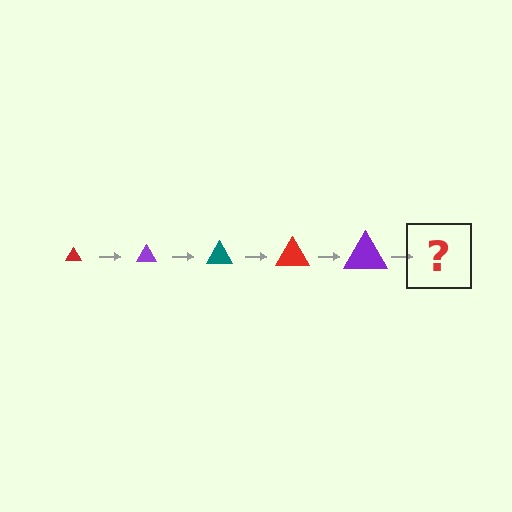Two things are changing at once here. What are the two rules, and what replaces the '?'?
The two rules are that the triangle grows larger each step and the color cycles through red, purple, and teal. The '?' should be a teal triangle, larger than the previous one.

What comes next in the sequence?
The next element should be a teal triangle, larger than the previous one.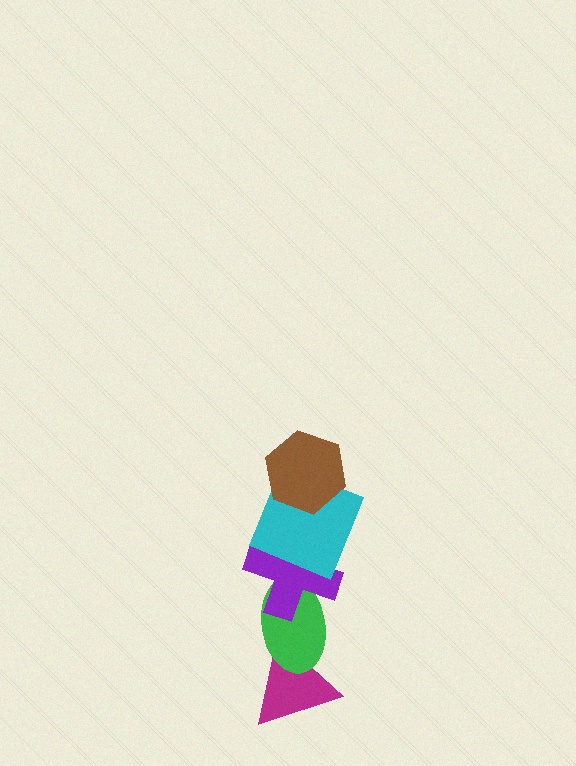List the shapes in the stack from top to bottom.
From top to bottom: the brown hexagon, the cyan square, the purple cross, the green ellipse, the magenta triangle.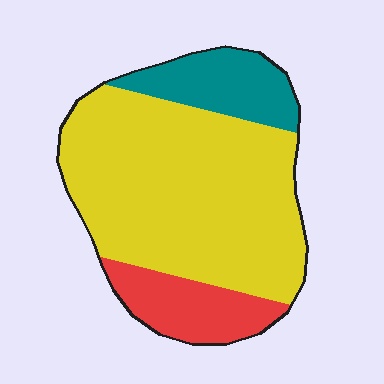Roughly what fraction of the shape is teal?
Teal covers 16% of the shape.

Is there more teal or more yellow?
Yellow.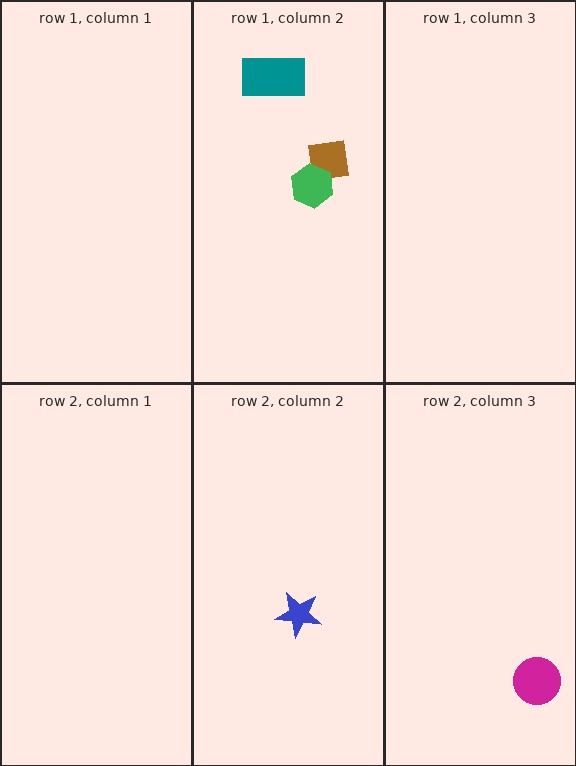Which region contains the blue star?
The row 2, column 2 region.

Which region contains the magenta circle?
The row 2, column 3 region.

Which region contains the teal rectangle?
The row 1, column 2 region.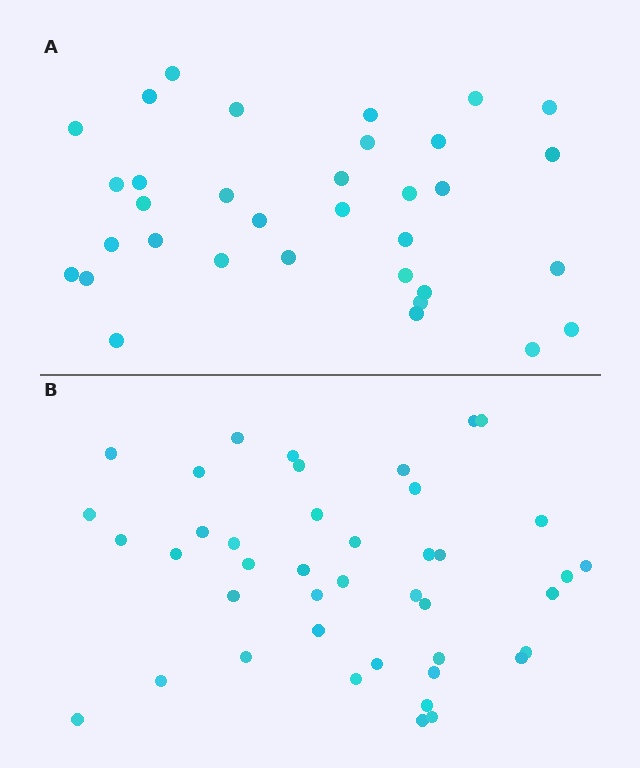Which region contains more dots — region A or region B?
Region B (the bottom region) has more dots.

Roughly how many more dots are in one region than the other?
Region B has roughly 8 or so more dots than region A.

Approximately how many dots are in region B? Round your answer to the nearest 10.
About 40 dots. (The exact count is 42, which rounds to 40.)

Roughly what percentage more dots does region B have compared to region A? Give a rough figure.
About 25% more.